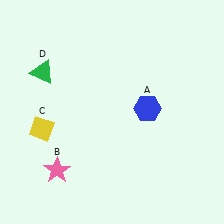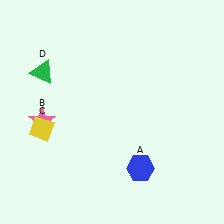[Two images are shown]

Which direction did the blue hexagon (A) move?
The blue hexagon (A) moved down.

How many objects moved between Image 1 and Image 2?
2 objects moved between the two images.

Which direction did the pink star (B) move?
The pink star (B) moved up.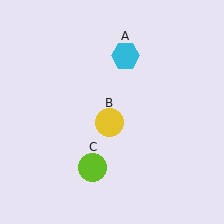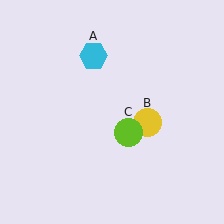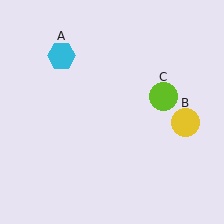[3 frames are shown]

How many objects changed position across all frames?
3 objects changed position: cyan hexagon (object A), yellow circle (object B), lime circle (object C).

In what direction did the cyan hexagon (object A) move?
The cyan hexagon (object A) moved left.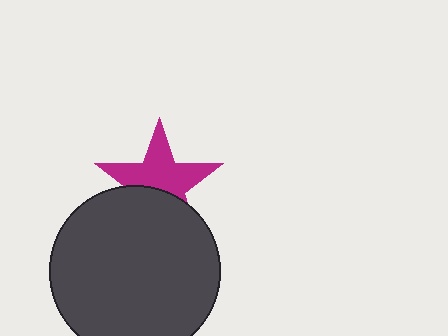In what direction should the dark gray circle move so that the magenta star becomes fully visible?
The dark gray circle should move down. That is the shortest direction to clear the overlap and leave the magenta star fully visible.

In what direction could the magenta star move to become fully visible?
The magenta star could move up. That would shift it out from behind the dark gray circle entirely.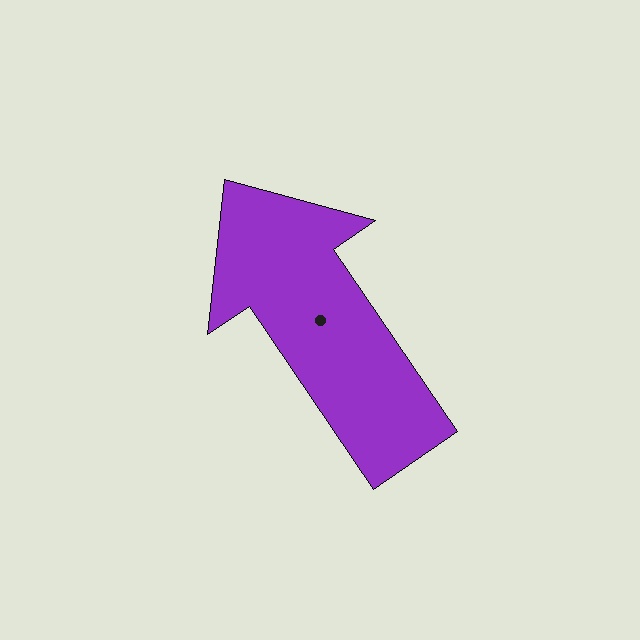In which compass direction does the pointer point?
Northwest.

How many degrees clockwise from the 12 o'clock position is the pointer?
Approximately 326 degrees.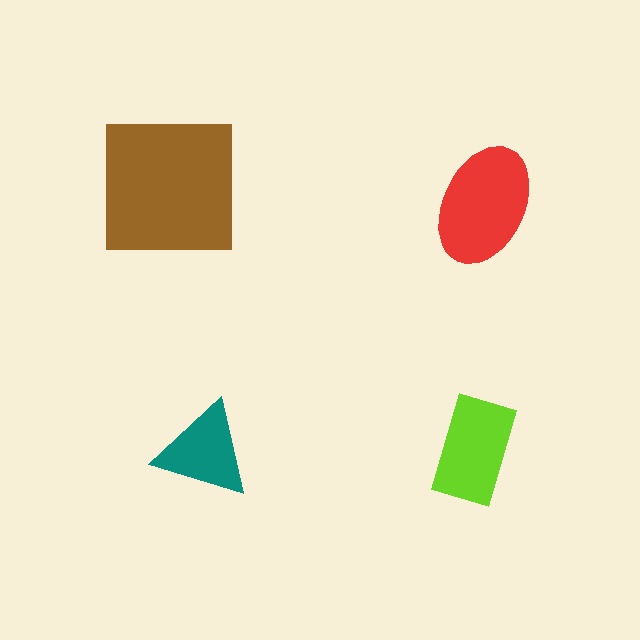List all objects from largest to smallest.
The brown square, the red ellipse, the lime rectangle, the teal triangle.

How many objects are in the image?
There are 4 objects in the image.